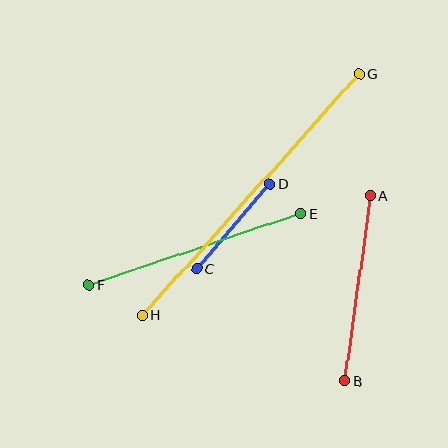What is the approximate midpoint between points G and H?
The midpoint is at approximately (251, 195) pixels.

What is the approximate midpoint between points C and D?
The midpoint is at approximately (234, 226) pixels.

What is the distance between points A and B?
The distance is approximately 187 pixels.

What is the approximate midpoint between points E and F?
The midpoint is at approximately (195, 249) pixels.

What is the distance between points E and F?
The distance is approximately 224 pixels.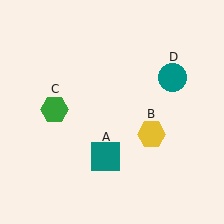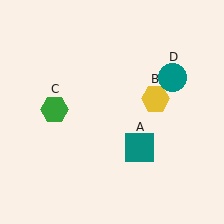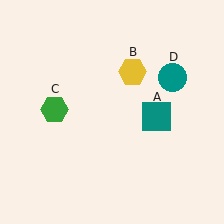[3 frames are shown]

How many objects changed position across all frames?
2 objects changed position: teal square (object A), yellow hexagon (object B).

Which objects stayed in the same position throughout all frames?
Green hexagon (object C) and teal circle (object D) remained stationary.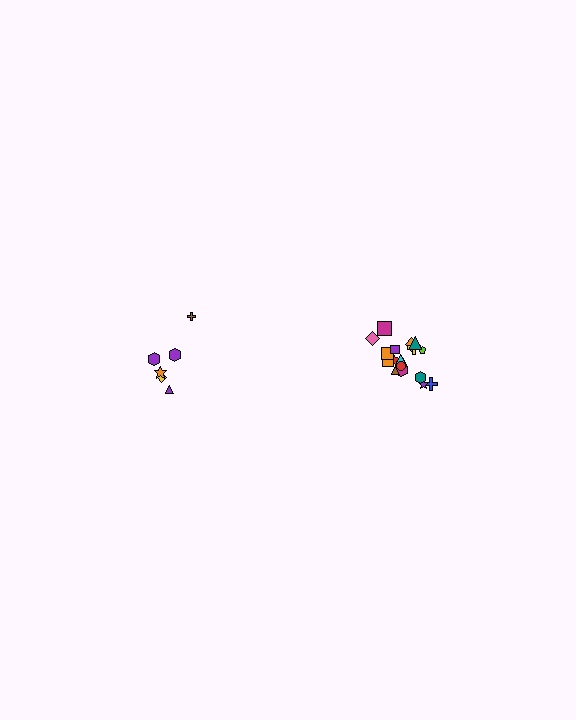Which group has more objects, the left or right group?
The right group.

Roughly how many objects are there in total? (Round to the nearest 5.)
Roughly 25 objects in total.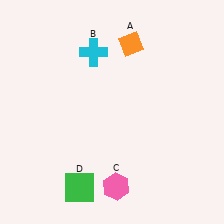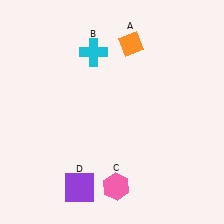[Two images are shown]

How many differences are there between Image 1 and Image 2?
There is 1 difference between the two images.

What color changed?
The square (D) changed from green in Image 1 to purple in Image 2.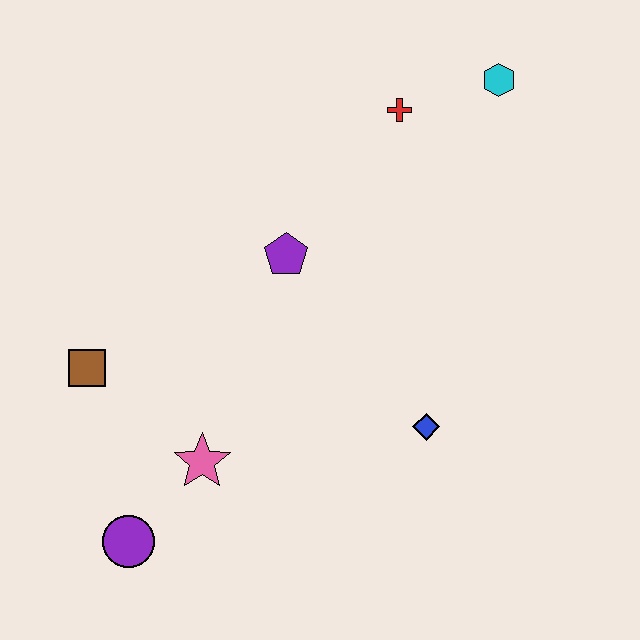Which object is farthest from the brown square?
The cyan hexagon is farthest from the brown square.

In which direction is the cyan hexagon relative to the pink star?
The cyan hexagon is above the pink star.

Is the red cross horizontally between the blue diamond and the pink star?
Yes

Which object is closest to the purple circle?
The pink star is closest to the purple circle.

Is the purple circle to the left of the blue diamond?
Yes